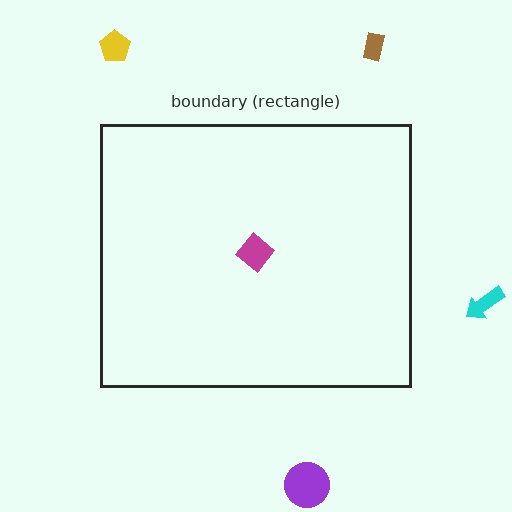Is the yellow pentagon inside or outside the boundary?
Outside.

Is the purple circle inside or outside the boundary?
Outside.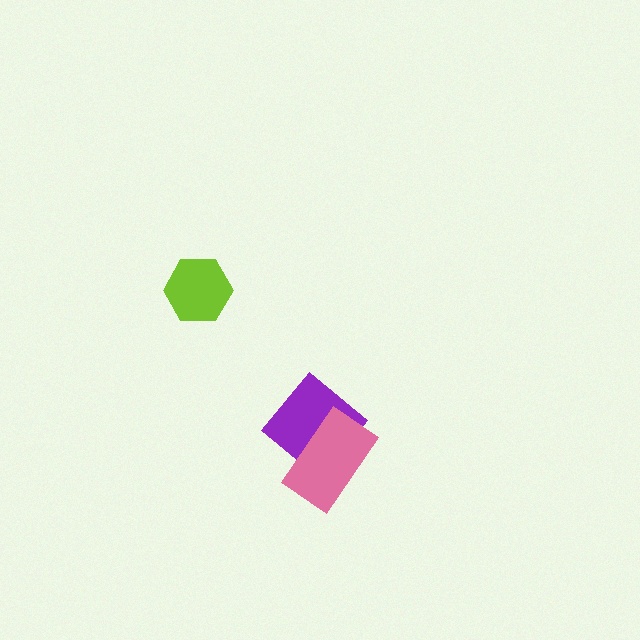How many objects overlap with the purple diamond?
1 object overlaps with the purple diamond.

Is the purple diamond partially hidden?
Yes, it is partially covered by another shape.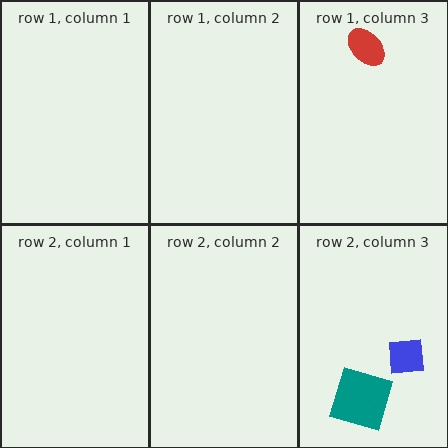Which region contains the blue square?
The row 2, column 3 region.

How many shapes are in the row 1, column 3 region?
1.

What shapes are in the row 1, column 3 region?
The red ellipse.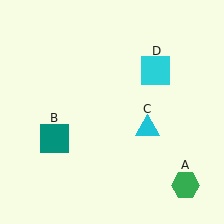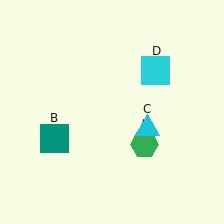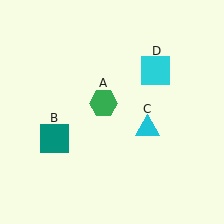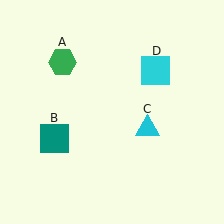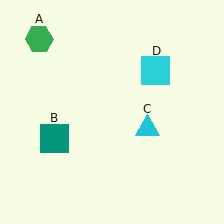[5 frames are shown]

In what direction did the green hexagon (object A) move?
The green hexagon (object A) moved up and to the left.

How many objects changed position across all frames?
1 object changed position: green hexagon (object A).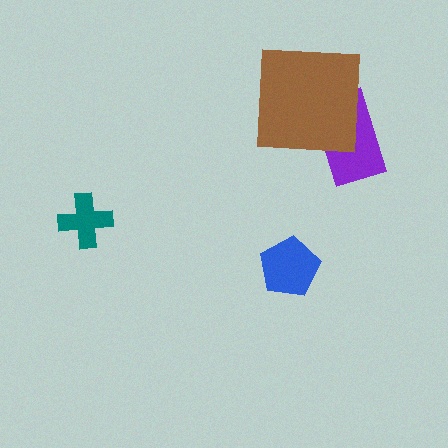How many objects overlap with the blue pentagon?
0 objects overlap with the blue pentagon.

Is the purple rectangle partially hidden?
Yes, it is partially covered by another shape.